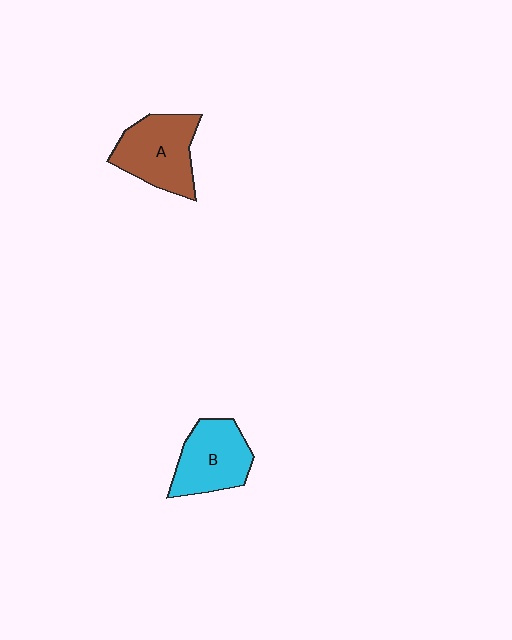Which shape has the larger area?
Shape A (brown).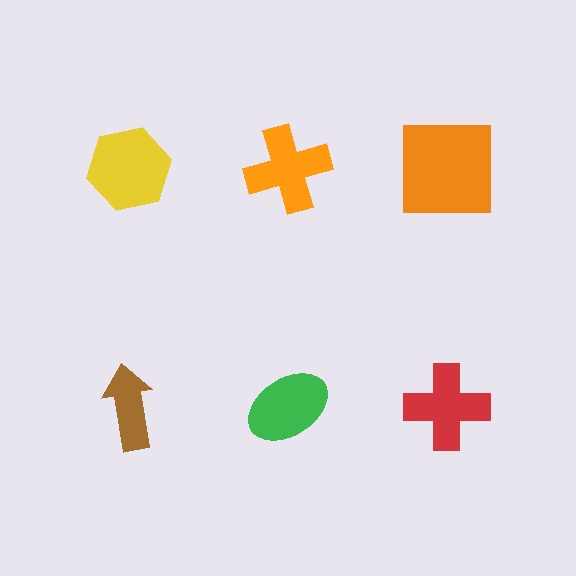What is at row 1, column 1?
A yellow hexagon.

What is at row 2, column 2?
A green ellipse.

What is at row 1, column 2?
An orange cross.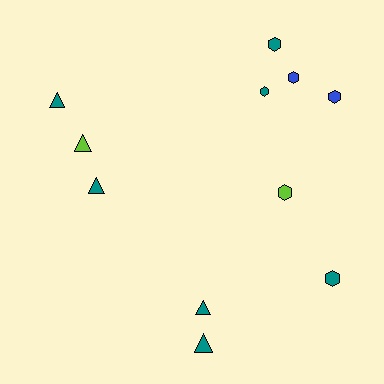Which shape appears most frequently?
Hexagon, with 6 objects.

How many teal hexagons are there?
There are 3 teal hexagons.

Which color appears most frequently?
Teal, with 7 objects.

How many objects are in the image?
There are 11 objects.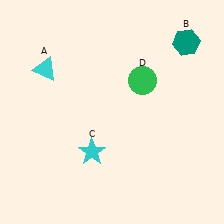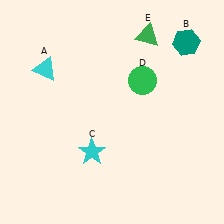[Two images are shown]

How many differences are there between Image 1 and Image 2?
There is 1 difference between the two images.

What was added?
A green triangle (E) was added in Image 2.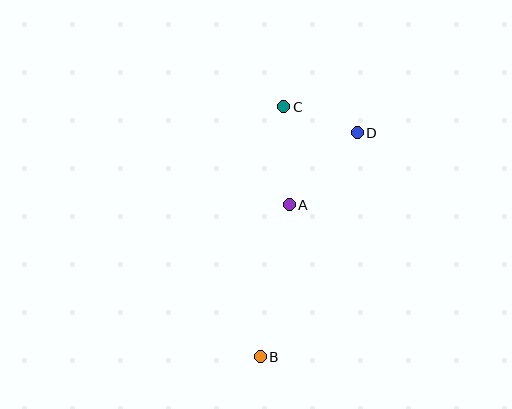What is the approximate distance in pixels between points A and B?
The distance between A and B is approximately 155 pixels.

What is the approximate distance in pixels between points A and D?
The distance between A and D is approximately 99 pixels.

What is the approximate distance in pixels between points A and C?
The distance between A and C is approximately 98 pixels.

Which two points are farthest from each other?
Points B and C are farthest from each other.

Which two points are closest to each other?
Points C and D are closest to each other.